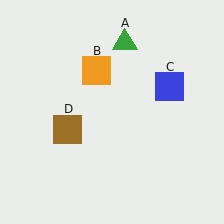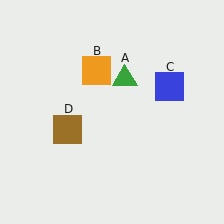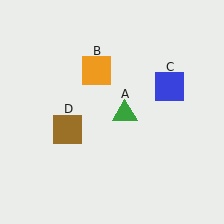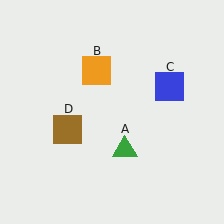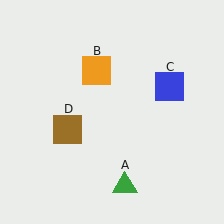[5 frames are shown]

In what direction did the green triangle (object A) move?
The green triangle (object A) moved down.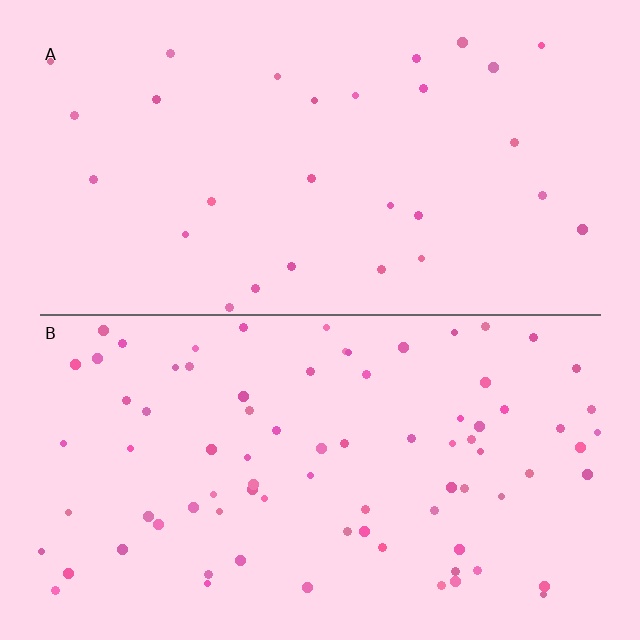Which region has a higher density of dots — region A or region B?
B (the bottom).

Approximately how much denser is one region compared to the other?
Approximately 2.8× — region B over region A.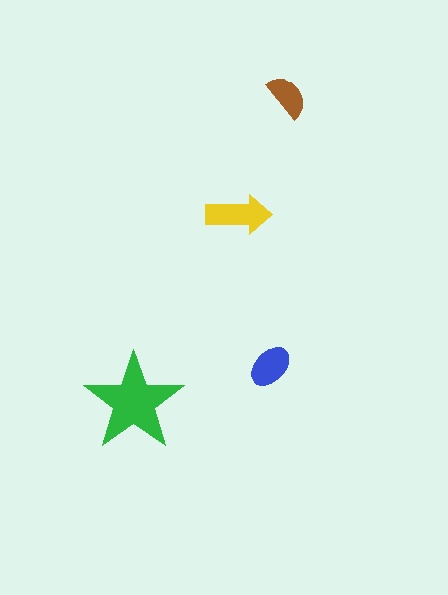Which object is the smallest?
The brown semicircle.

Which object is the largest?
The green star.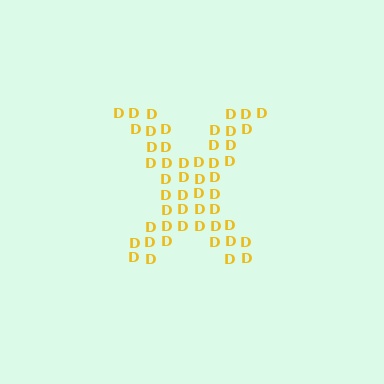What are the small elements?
The small elements are letter D's.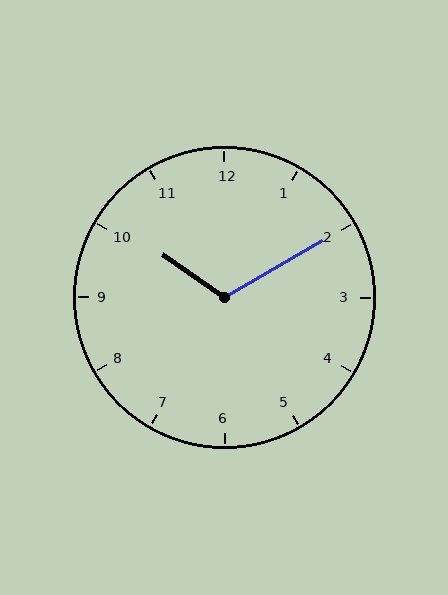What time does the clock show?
10:10.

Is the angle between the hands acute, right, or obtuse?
It is obtuse.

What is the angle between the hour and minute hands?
Approximately 115 degrees.